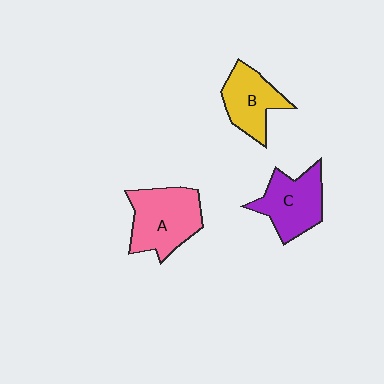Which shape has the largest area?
Shape A (pink).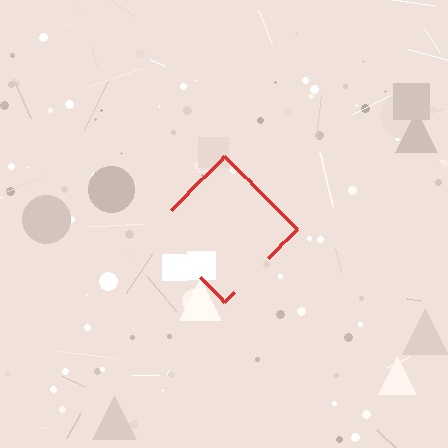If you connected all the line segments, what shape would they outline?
They would outline a diamond.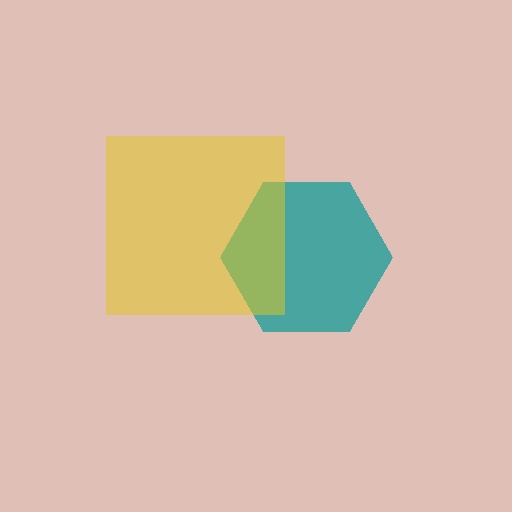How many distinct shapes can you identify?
There are 2 distinct shapes: a teal hexagon, a yellow square.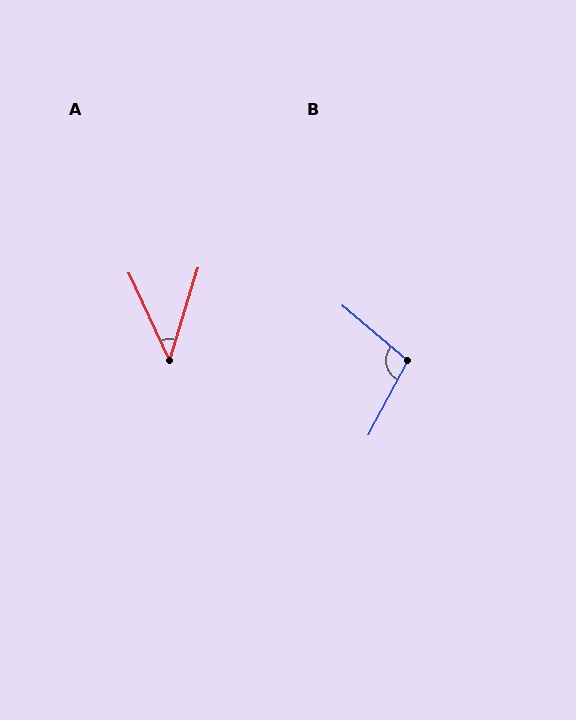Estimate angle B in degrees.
Approximately 102 degrees.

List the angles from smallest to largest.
A (42°), B (102°).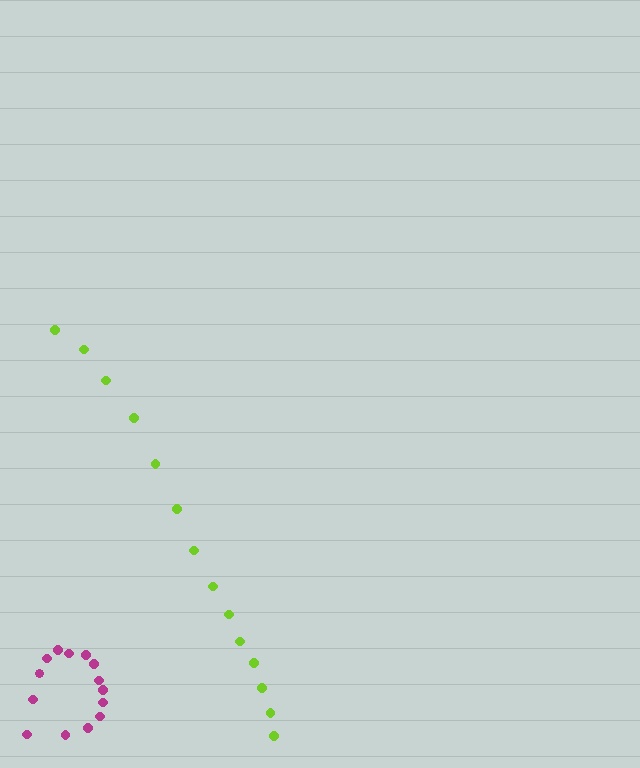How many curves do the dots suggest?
There are 2 distinct paths.